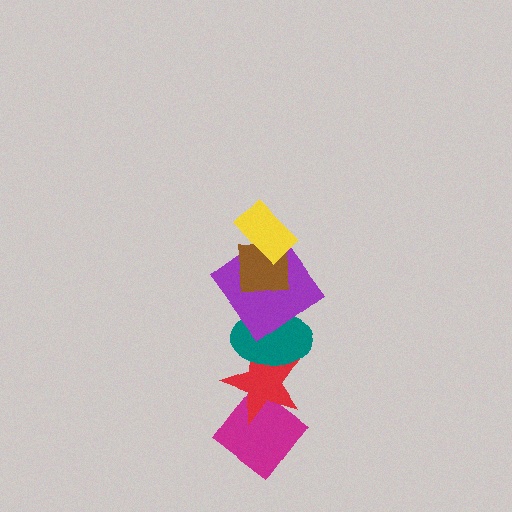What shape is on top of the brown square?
The yellow rectangle is on top of the brown square.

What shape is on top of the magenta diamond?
The red star is on top of the magenta diamond.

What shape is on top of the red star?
The teal ellipse is on top of the red star.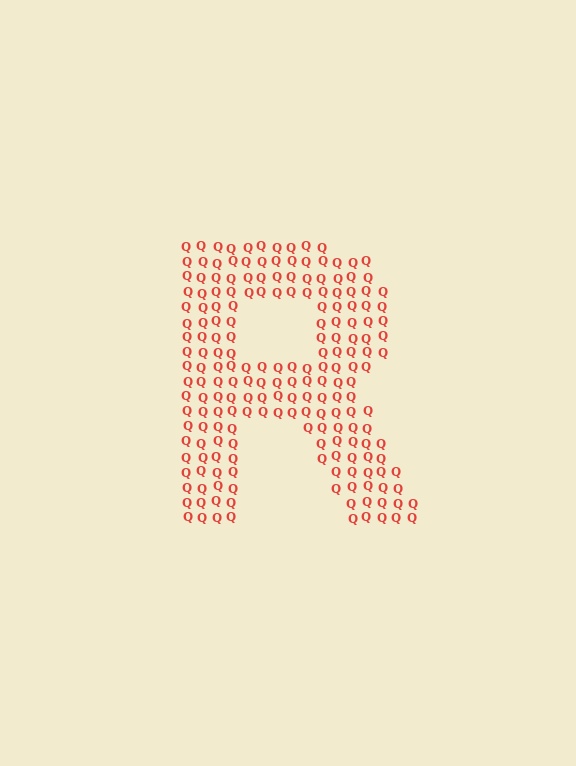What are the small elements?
The small elements are letter Q's.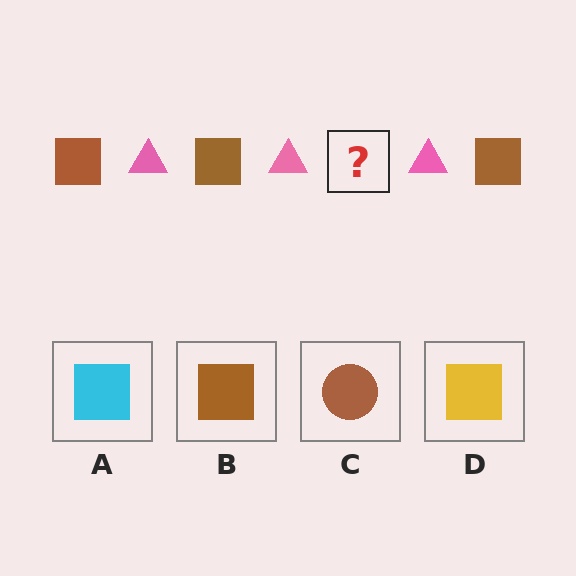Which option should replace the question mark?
Option B.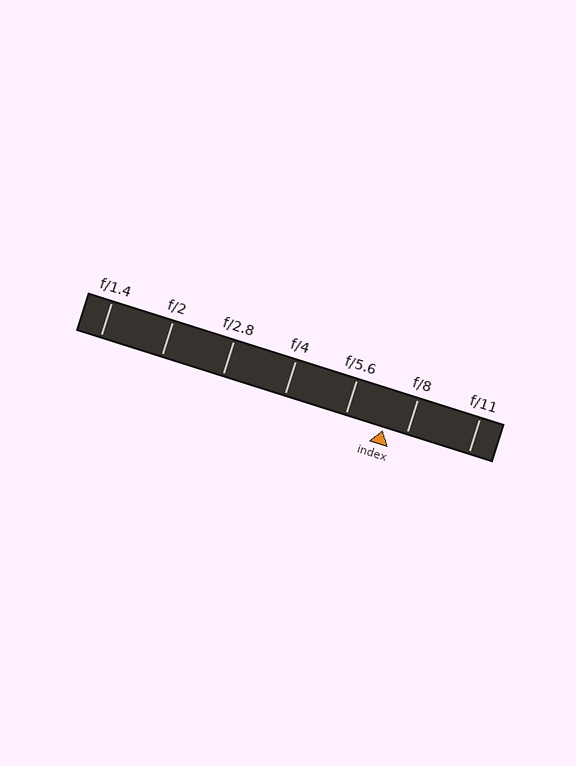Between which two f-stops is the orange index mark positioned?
The index mark is between f/5.6 and f/8.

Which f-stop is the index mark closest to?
The index mark is closest to f/8.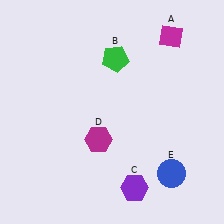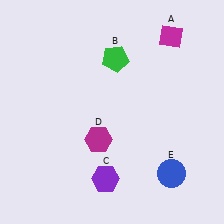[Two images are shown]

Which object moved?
The purple hexagon (C) moved left.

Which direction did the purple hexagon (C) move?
The purple hexagon (C) moved left.